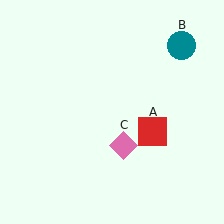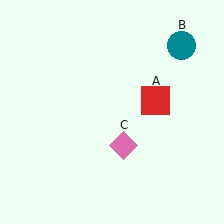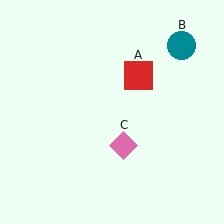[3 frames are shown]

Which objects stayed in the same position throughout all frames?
Teal circle (object B) and pink diamond (object C) remained stationary.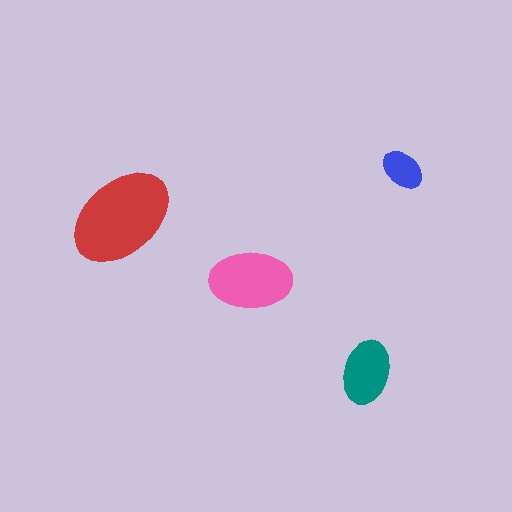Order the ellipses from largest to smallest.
the red one, the pink one, the teal one, the blue one.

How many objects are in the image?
There are 4 objects in the image.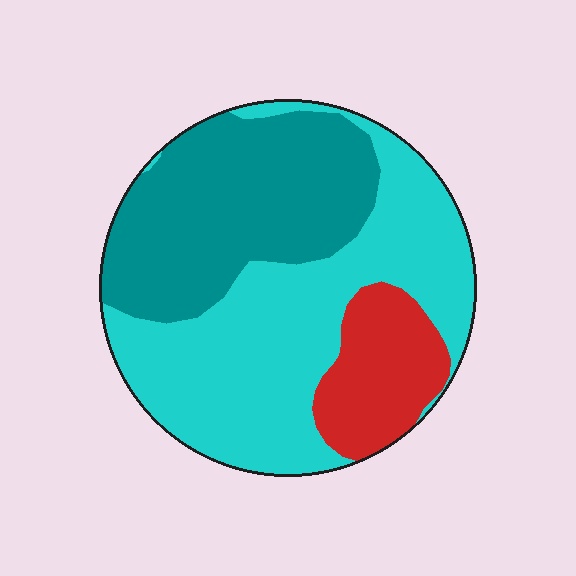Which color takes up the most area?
Cyan, at roughly 50%.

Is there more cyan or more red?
Cyan.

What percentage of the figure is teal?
Teal takes up between a third and a half of the figure.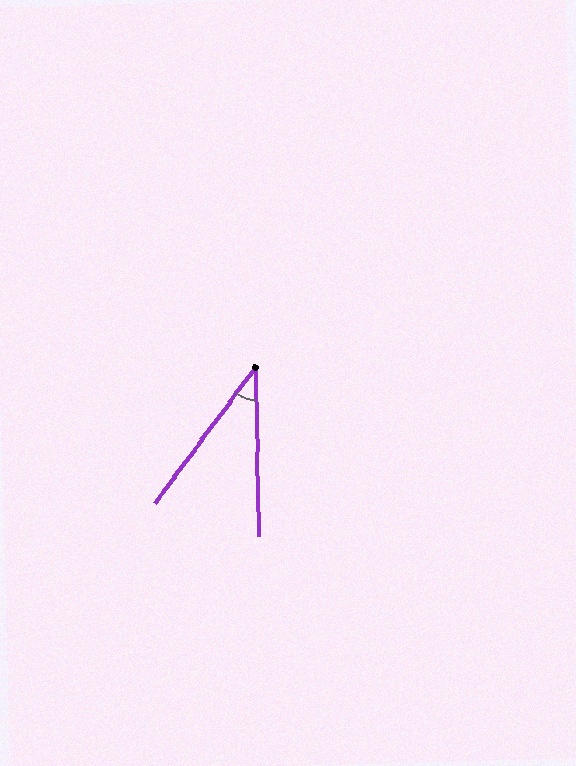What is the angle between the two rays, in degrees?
Approximately 38 degrees.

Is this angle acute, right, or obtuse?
It is acute.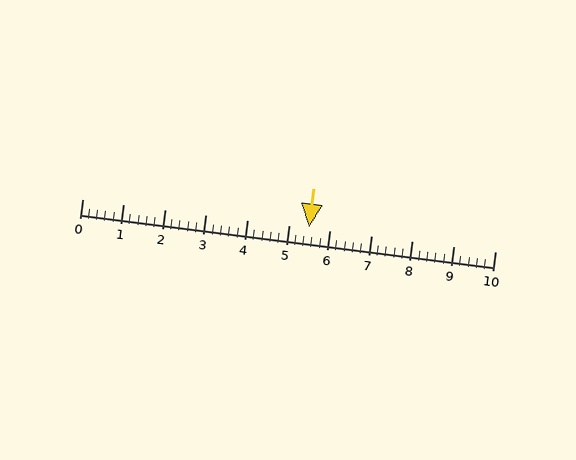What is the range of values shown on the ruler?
The ruler shows values from 0 to 10.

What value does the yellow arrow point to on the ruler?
The yellow arrow points to approximately 5.5.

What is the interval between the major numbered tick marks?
The major tick marks are spaced 1 units apart.